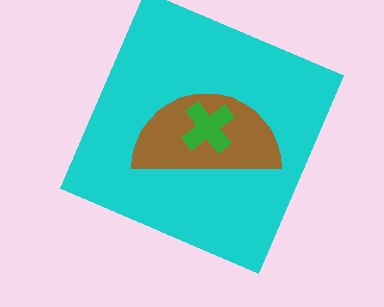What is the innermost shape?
The green cross.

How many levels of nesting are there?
3.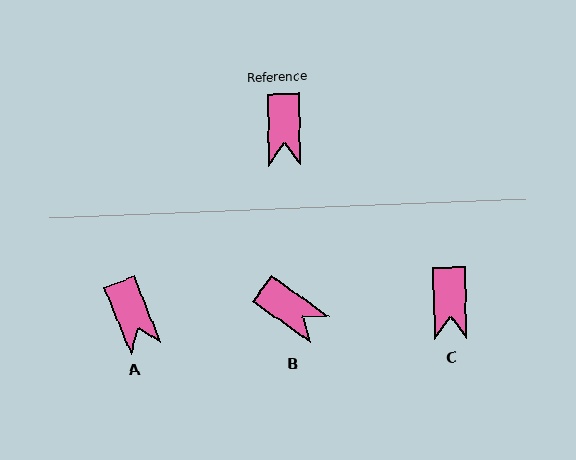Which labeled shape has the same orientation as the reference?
C.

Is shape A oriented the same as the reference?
No, it is off by about 21 degrees.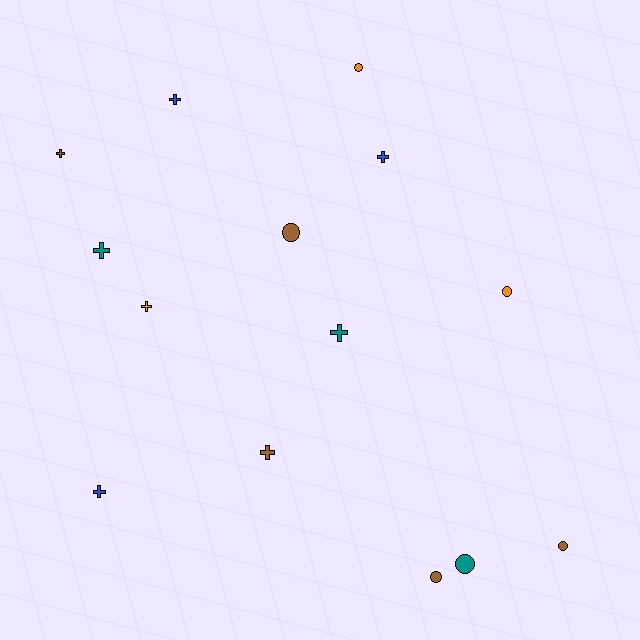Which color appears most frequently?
Brown, with 5 objects.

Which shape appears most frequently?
Cross, with 8 objects.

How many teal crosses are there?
There are 2 teal crosses.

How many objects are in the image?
There are 14 objects.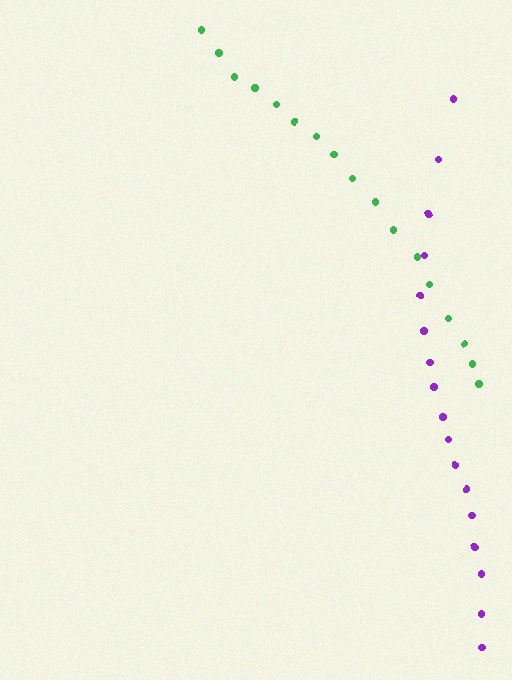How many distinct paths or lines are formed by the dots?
There are 2 distinct paths.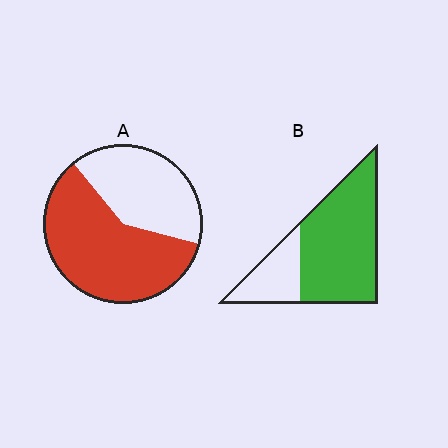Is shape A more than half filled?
Yes.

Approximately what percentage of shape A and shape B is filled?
A is approximately 60% and B is approximately 75%.